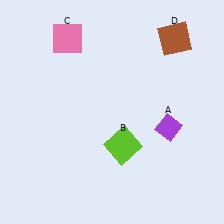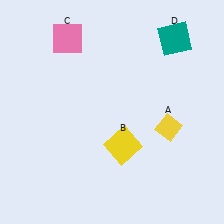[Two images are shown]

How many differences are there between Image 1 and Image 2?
There are 3 differences between the two images.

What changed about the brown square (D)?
In Image 1, D is brown. In Image 2, it changed to teal.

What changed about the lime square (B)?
In Image 1, B is lime. In Image 2, it changed to yellow.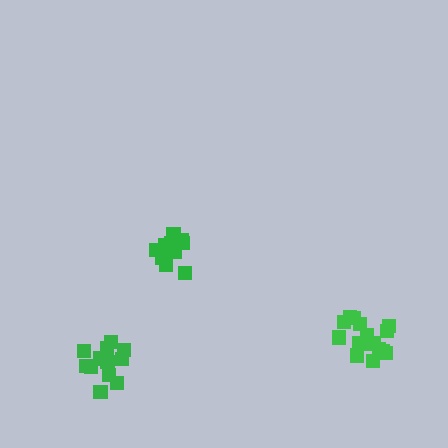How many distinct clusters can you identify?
There are 3 distinct clusters.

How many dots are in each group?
Group 1: 13 dots, Group 2: 18 dots, Group 3: 13 dots (44 total).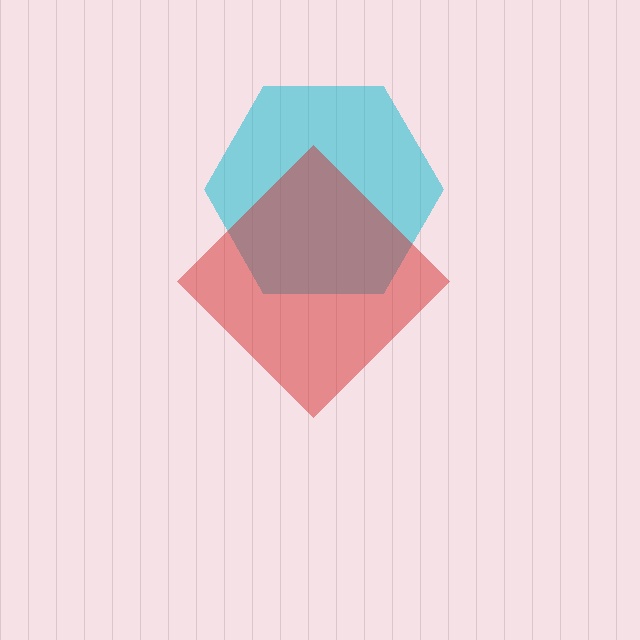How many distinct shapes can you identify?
There are 2 distinct shapes: a cyan hexagon, a red diamond.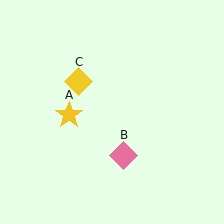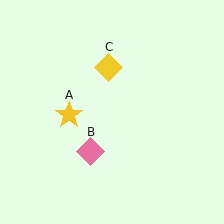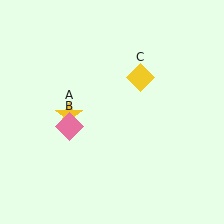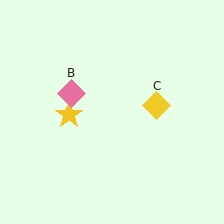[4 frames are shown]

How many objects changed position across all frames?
2 objects changed position: pink diamond (object B), yellow diamond (object C).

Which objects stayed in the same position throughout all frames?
Yellow star (object A) remained stationary.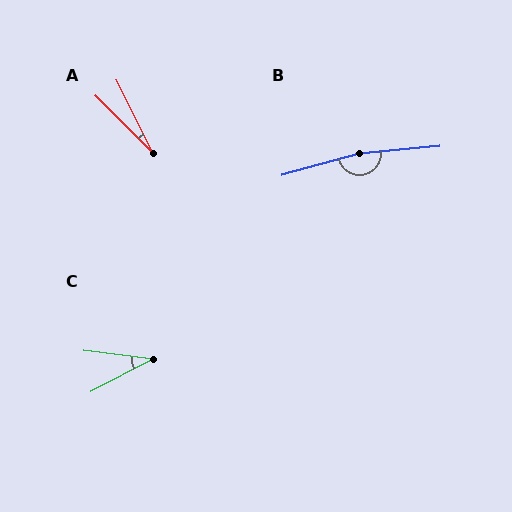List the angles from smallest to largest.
A (19°), C (34°), B (170°).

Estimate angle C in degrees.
Approximately 34 degrees.